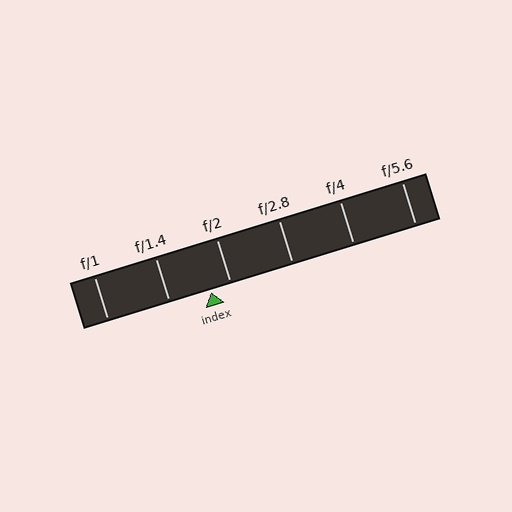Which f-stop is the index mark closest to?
The index mark is closest to f/2.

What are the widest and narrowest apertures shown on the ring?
The widest aperture shown is f/1 and the narrowest is f/5.6.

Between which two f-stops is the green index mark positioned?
The index mark is between f/1.4 and f/2.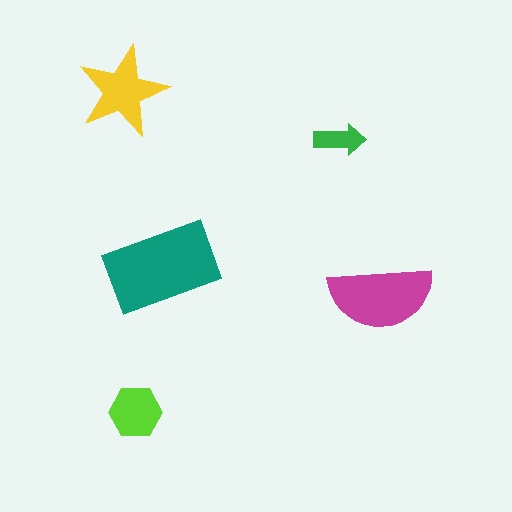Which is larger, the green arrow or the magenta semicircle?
The magenta semicircle.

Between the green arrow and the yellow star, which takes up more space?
The yellow star.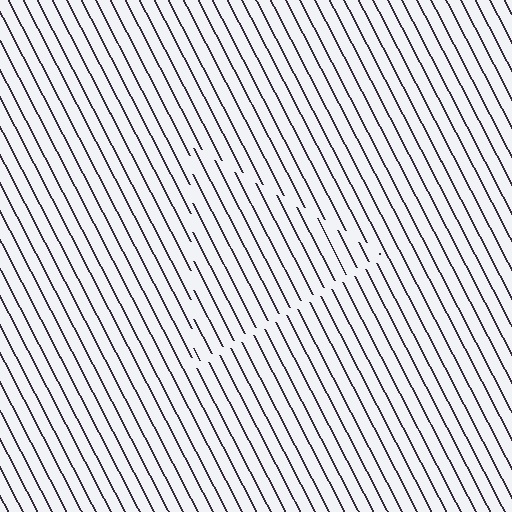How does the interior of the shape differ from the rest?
The interior of the shape contains the same grating, shifted by half a period — the contour is defined by the phase discontinuity where line-ends from the inner and outer gratings abut.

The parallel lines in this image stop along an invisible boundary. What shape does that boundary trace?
An illusory triangle. The interior of the shape contains the same grating, shifted by half a period — the contour is defined by the phase discontinuity where line-ends from the inner and outer gratings abut.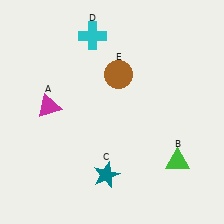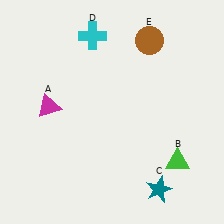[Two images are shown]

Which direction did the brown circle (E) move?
The brown circle (E) moved up.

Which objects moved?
The objects that moved are: the teal star (C), the brown circle (E).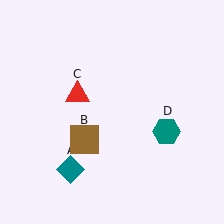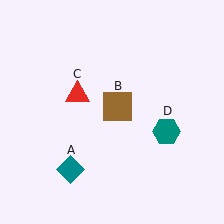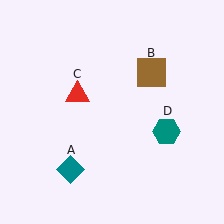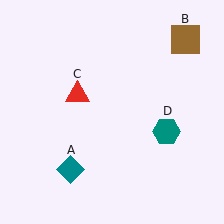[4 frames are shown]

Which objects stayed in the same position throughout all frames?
Teal diamond (object A) and red triangle (object C) and teal hexagon (object D) remained stationary.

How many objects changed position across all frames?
1 object changed position: brown square (object B).